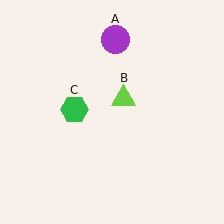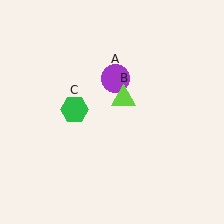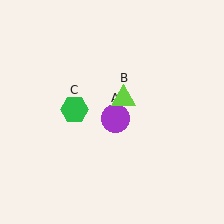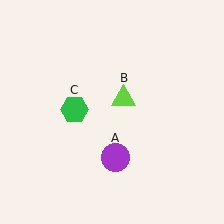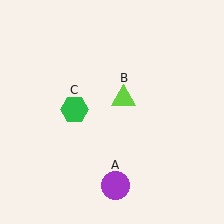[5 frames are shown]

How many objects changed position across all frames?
1 object changed position: purple circle (object A).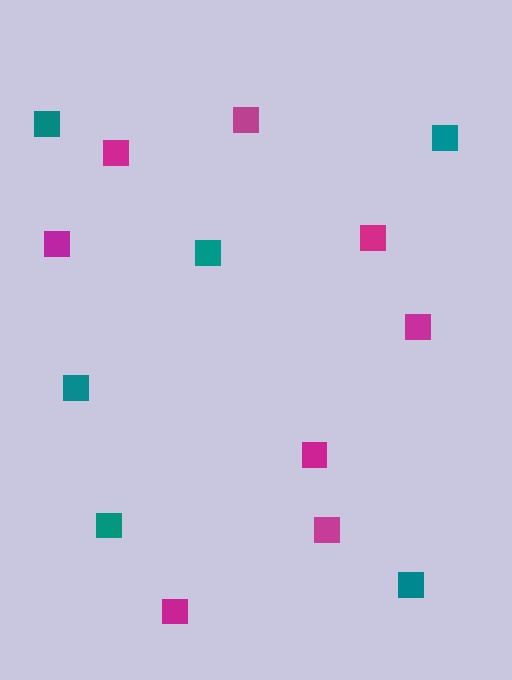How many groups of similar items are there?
There are 2 groups: one group of magenta squares (8) and one group of teal squares (6).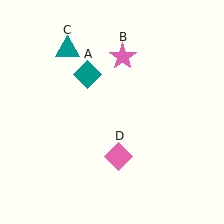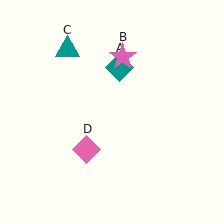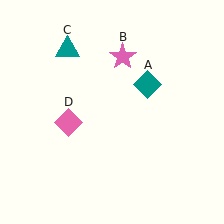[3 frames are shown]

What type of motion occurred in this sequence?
The teal diamond (object A), pink diamond (object D) rotated clockwise around the center of the scene.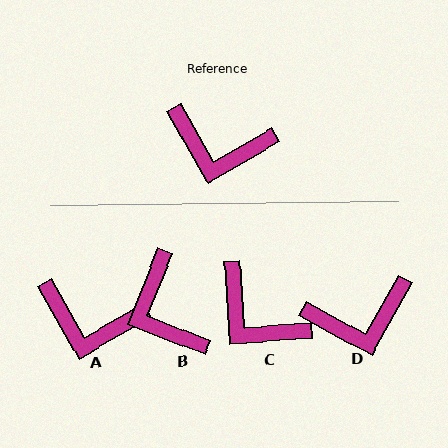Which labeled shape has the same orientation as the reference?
A.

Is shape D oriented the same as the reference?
No, it is off by about 31 degrees.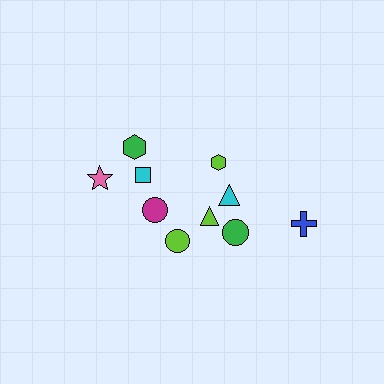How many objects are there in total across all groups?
There are 10 objects.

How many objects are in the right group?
There are 6 objects.